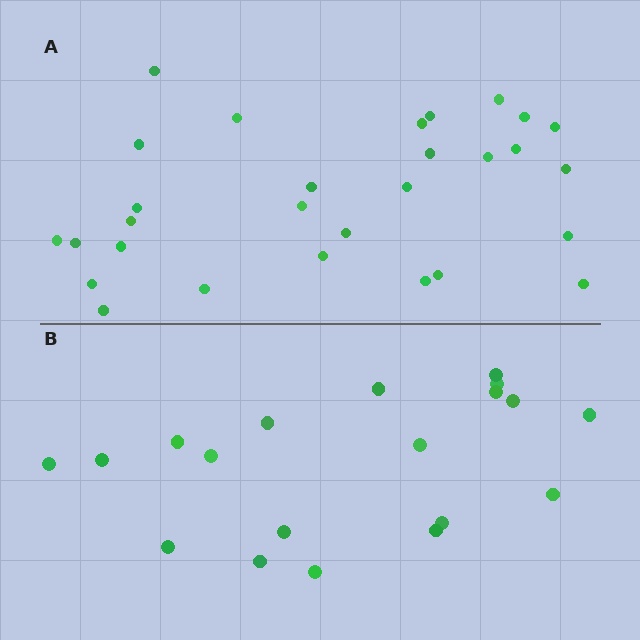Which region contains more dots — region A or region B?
Region A (the top region) has more dots.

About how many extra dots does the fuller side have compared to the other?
Region A has roughly 10 or so more dots than region B.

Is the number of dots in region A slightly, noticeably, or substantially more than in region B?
Region A has substantially more. The ratio is roughly 1.5 to 1.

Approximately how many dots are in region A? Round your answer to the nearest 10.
About 30 dots. (The exact count is 29, which rounds to 30.)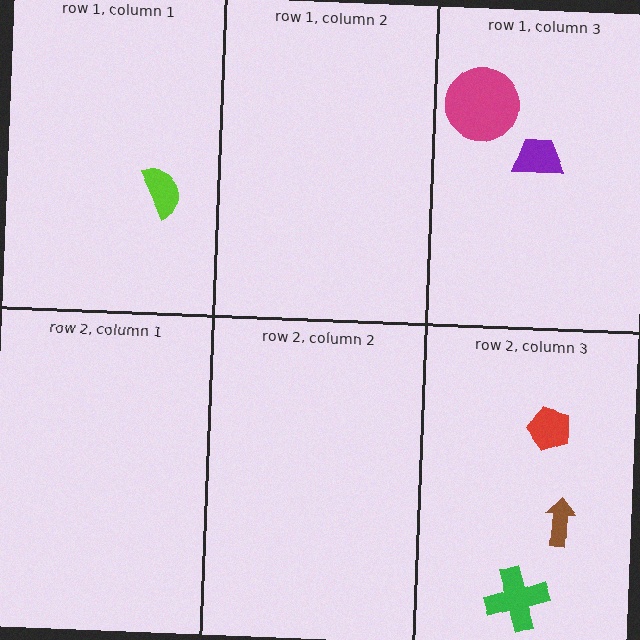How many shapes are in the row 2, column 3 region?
3.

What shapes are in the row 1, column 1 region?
The lime semicircle.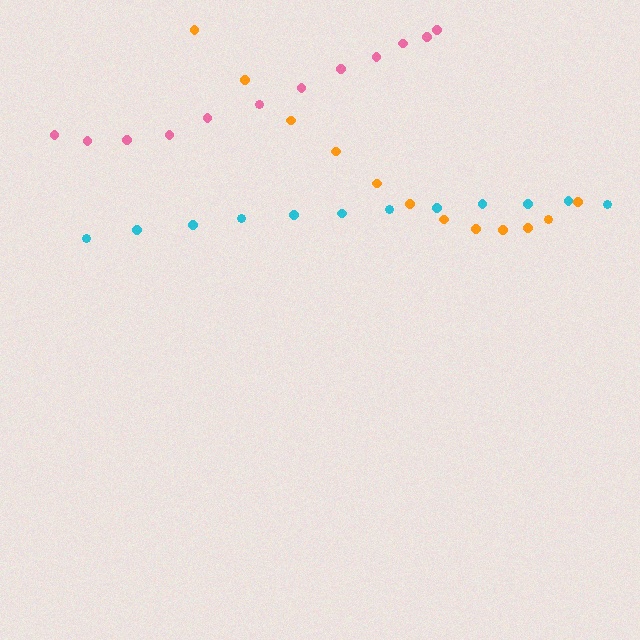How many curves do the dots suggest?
There are 3 distinct paths.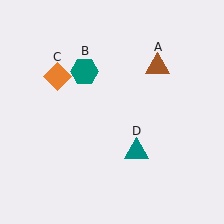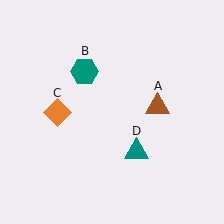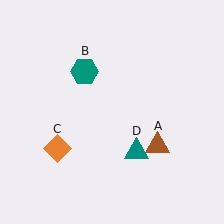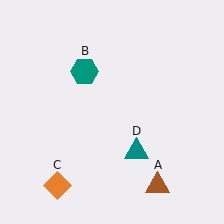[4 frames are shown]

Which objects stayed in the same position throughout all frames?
Teal hexagon (object B) and teal triangle (object D) remained stationary.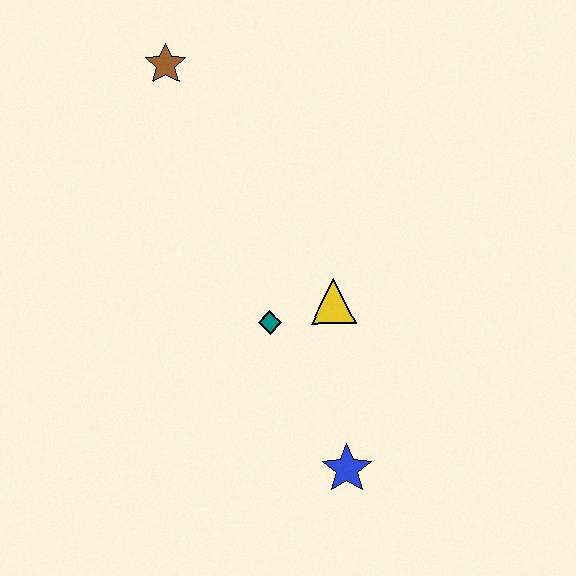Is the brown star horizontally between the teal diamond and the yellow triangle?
No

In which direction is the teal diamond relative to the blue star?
The teal diamond is above the blue star.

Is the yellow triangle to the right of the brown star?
Yes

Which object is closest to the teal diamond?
The yellow triangle is closest to the teal diamond.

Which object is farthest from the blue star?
The brown star is farthest from the blue star.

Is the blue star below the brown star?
Yes